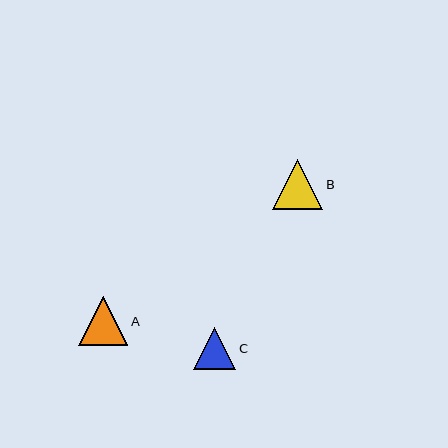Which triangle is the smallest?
Triangle C is the smallest with a size of approximately 42 pixels.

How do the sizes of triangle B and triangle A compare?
Triangle B and triangle A are approximately the same size.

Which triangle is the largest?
Triangle B is the largest with a size of approximately 50 pixels.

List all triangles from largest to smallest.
From largest to smallest: B, A, C.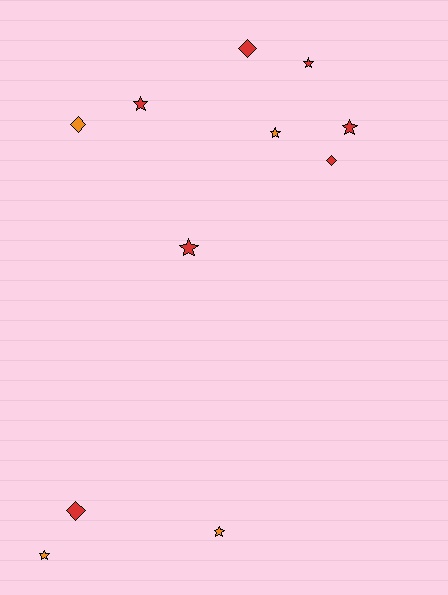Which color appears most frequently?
Red, with 7 objects.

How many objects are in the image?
There are 11 objects.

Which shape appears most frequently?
Star, with 7 objects.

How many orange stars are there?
There are 3 orange stars.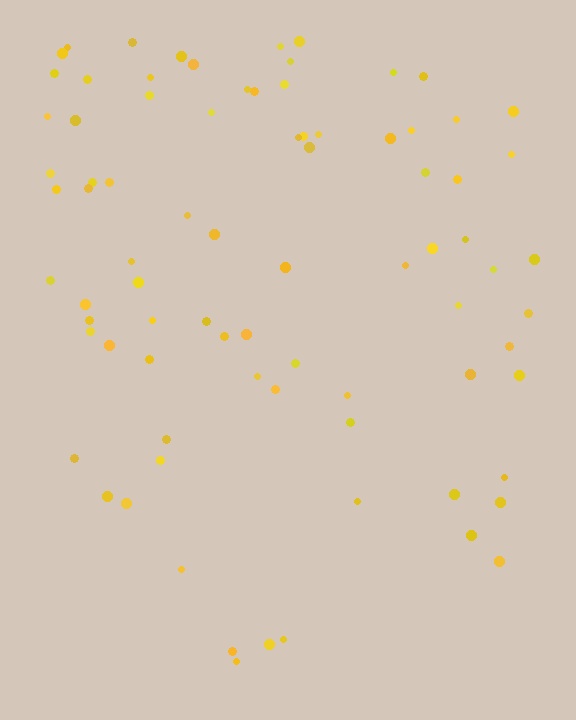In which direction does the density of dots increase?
From bottom to top, with the top side densest.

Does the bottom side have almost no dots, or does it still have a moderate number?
Still a moderate number, just noticeably fewer than the top.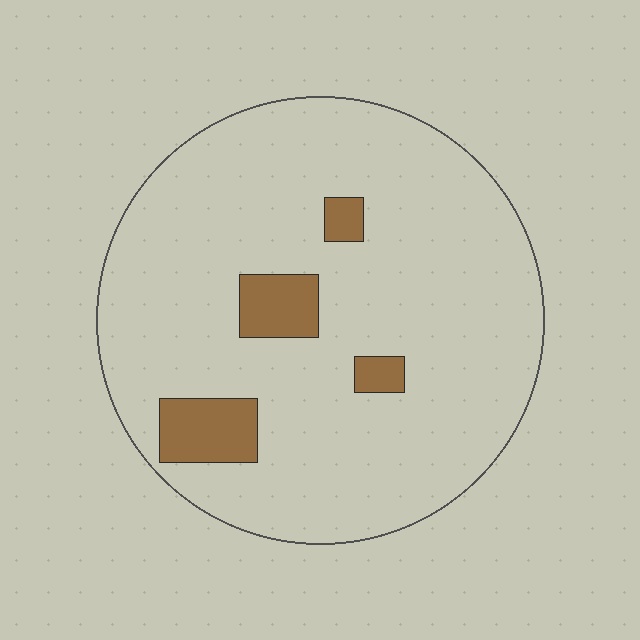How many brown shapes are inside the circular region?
4.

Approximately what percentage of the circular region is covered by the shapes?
Approximately 10%.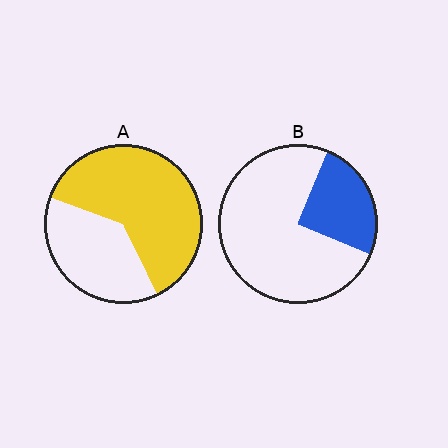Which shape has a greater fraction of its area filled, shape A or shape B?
Shape A.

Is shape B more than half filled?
No.